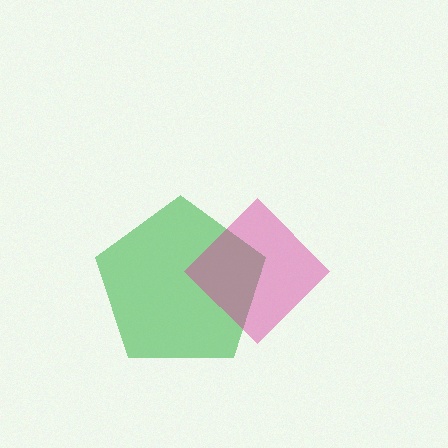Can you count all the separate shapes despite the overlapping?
Yes, there are 2 separate shapes.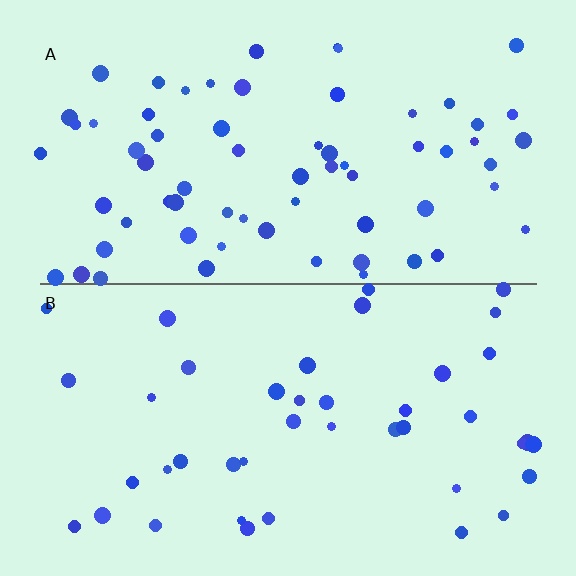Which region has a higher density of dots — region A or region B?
A (the top).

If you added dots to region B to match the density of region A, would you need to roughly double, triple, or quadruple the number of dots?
Approximately double.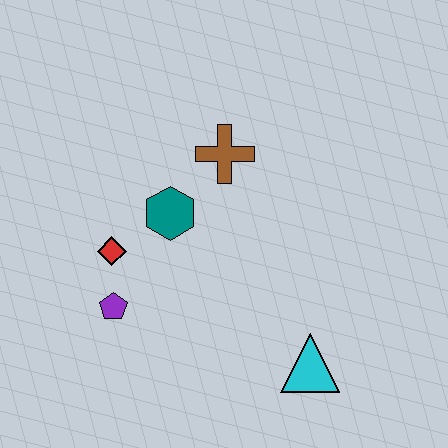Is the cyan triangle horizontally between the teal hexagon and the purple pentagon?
No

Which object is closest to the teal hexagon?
The red diamond is closest to the teal hexagon.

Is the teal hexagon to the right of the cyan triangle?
No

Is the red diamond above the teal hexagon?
No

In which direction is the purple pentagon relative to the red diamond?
The purple pentagon is below the red diamond.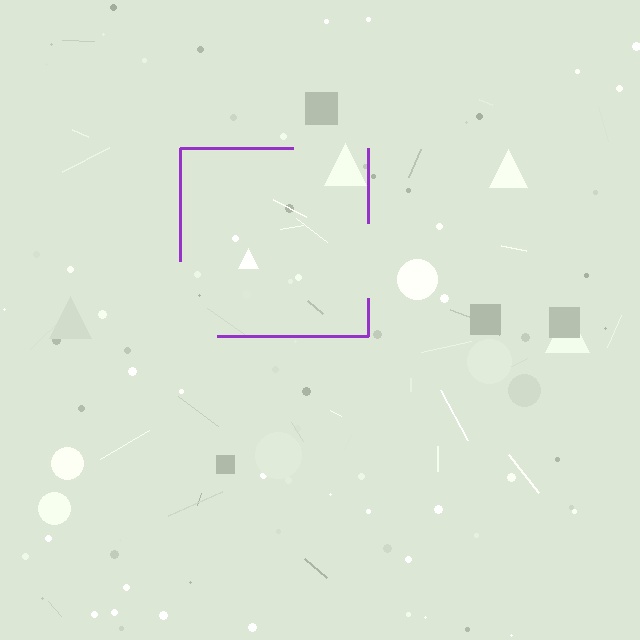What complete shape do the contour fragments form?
The contour fragments form a square.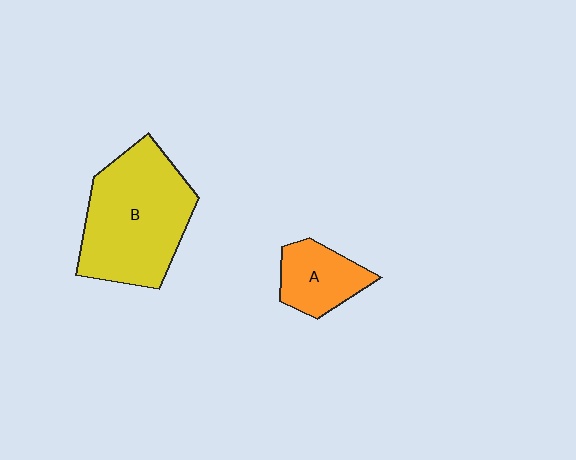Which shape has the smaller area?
Shape A (orange).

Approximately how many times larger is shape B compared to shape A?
Approximately 2.4 times.